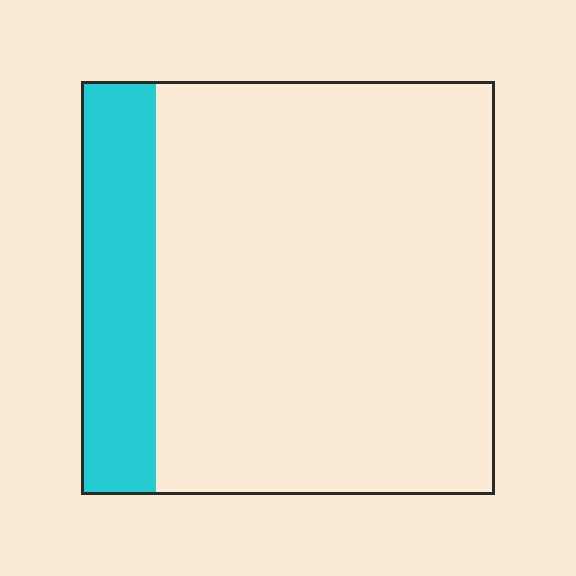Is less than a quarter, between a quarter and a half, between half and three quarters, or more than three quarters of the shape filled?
Less than a quarter.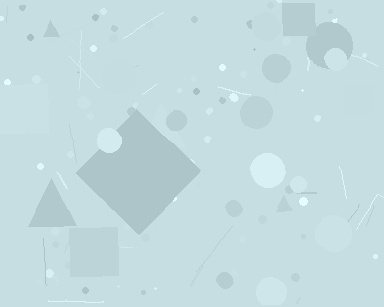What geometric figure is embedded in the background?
A diamond is embedded in the background.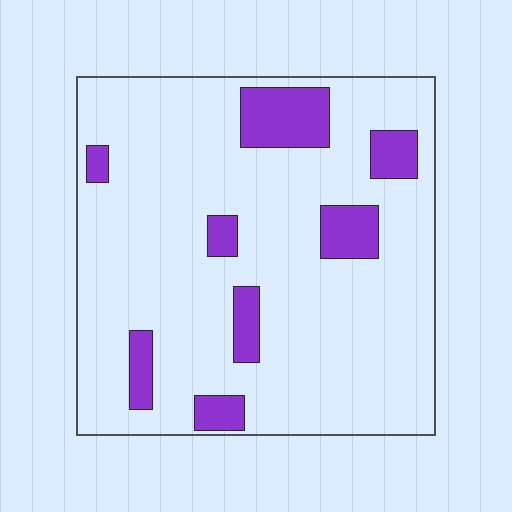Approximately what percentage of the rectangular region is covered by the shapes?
Approximately 15%.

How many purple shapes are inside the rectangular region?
8.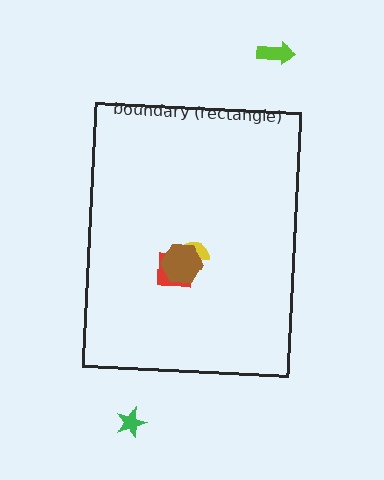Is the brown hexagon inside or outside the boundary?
Inside.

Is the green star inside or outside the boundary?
Outside.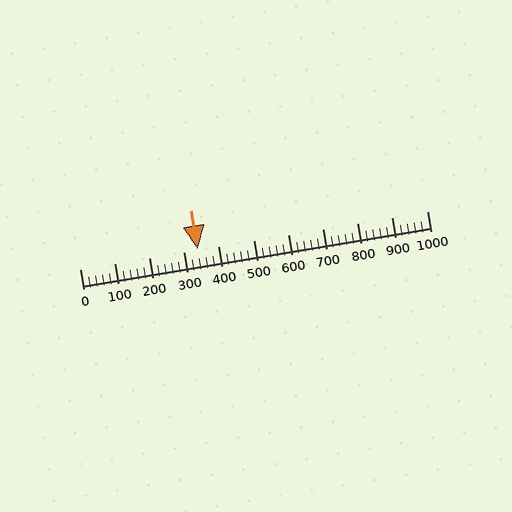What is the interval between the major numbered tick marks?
The major tick marks are spaced 100 units apart.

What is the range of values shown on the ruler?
The ruler shows values from 0 to 1000.